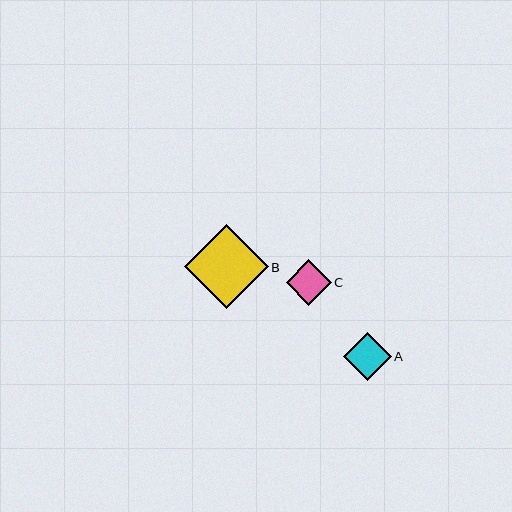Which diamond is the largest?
Diamond B is the largest with a size of approximately 83 pixels.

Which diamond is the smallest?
Diamond C is the smallest with a size of approximately 45 pixels.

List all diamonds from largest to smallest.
From largest to smallest: B, A, C.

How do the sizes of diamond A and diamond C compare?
Diamond A and diamond C are approximately the same size.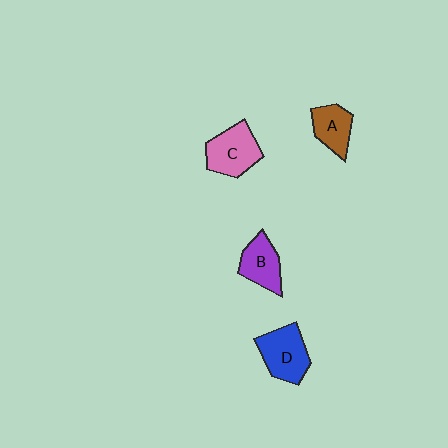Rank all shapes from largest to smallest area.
From largest to smallest: C (pink), D (blue), B (purple), A (brown).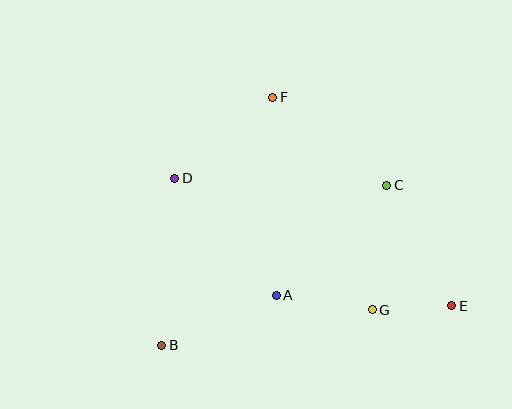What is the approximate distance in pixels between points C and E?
The distance between C and E is approximately 137 pixels.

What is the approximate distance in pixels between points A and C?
The distance between A and C is approximately 156 pixels.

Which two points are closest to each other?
Points E and G are closest to each other.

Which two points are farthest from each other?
Points D and E are farthest from each other.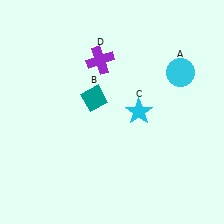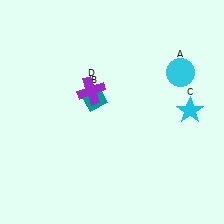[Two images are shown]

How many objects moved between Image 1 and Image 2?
2 objects moved between the two images.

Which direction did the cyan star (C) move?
The cyan star (C) moved right.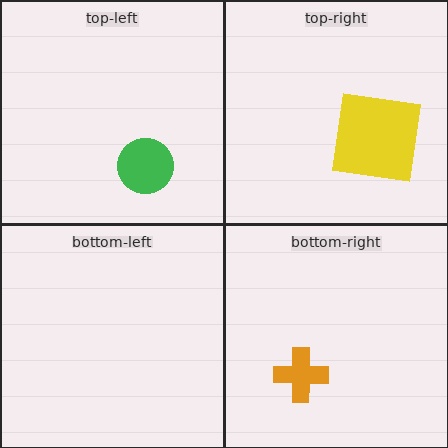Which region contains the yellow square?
The top-right region.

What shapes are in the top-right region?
The yellow square.